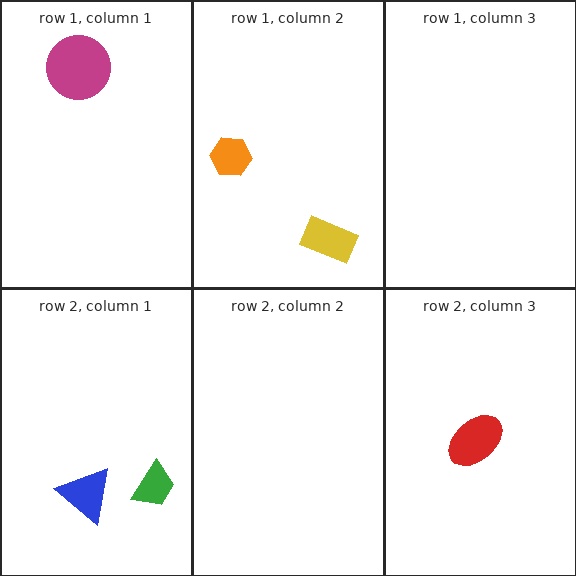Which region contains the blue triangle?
The row 2, column 1 region.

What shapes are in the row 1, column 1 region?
The magenta circle.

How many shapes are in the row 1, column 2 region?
2.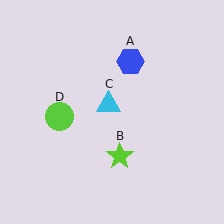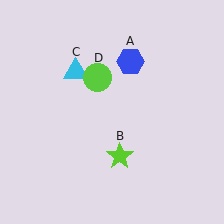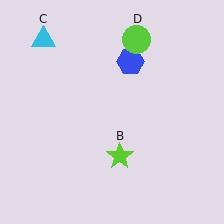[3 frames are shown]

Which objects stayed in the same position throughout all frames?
Blue hexagon (object A) and lime star (object B) remained stationary.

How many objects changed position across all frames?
2 objects changed position: cyan triangle (object C), lime circle (object D).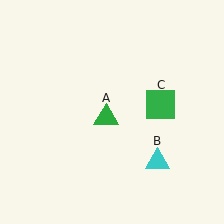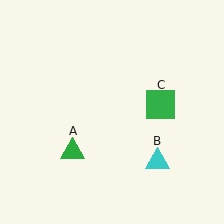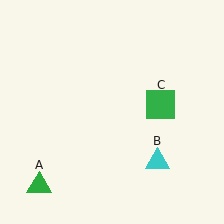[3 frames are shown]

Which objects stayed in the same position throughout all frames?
Cyan triangle (object B) and green square (object C) remained stationary.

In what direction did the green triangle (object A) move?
The green triangle (object A) moved down and to the left.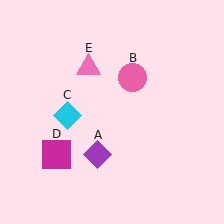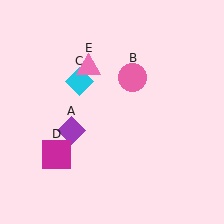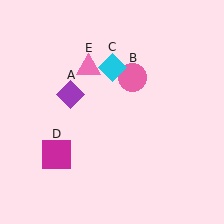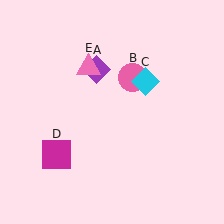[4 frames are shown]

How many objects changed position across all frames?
2 objects changed position: purple diamond (object A), cyan diamond (object C).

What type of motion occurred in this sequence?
The purple diamond (object A), cyan diamond (object C) rotated clockwise around the center of the scene.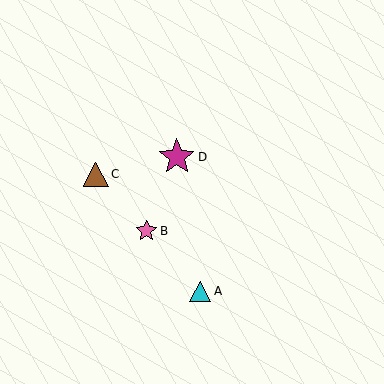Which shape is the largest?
The magenta star (labeled D) is the largest.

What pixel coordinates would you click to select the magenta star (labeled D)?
Click at (177, 157) to select the magenta star D.